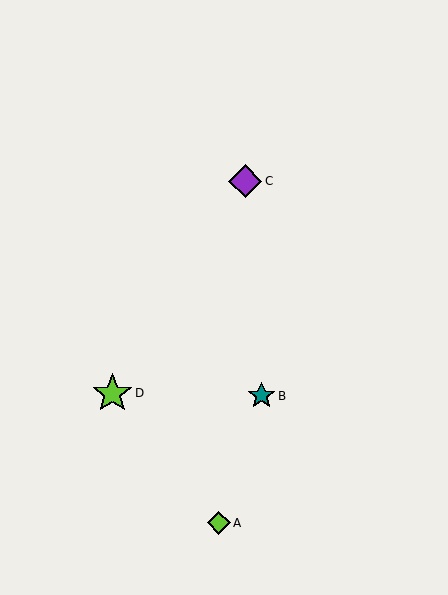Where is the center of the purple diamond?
The center of the purple diamond is at (245, 181).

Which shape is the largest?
The lime star (labeled D) is the largest.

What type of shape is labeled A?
Shape A is a lime diamond.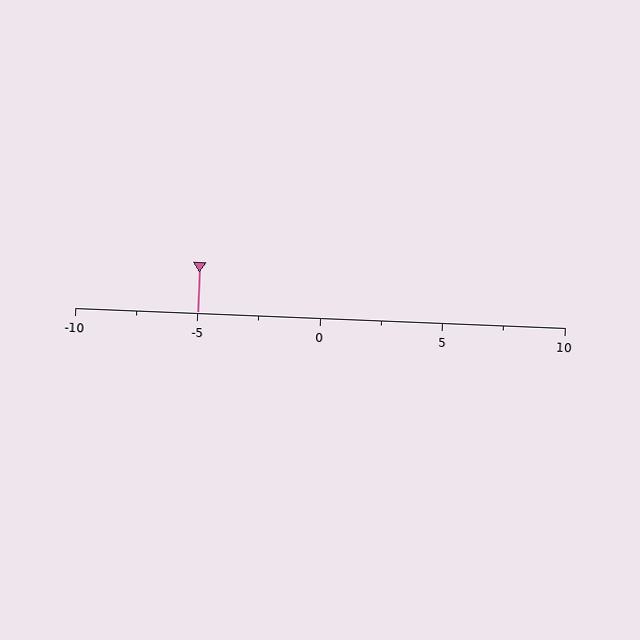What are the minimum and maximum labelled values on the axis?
The axis runs from -10 to 10.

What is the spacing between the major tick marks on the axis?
The major ticks are spaced 5 apart.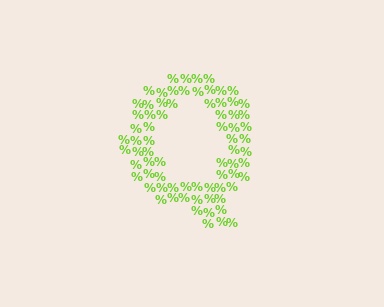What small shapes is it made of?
It is made of small percent signs.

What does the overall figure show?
The overall figure shows the letter Q.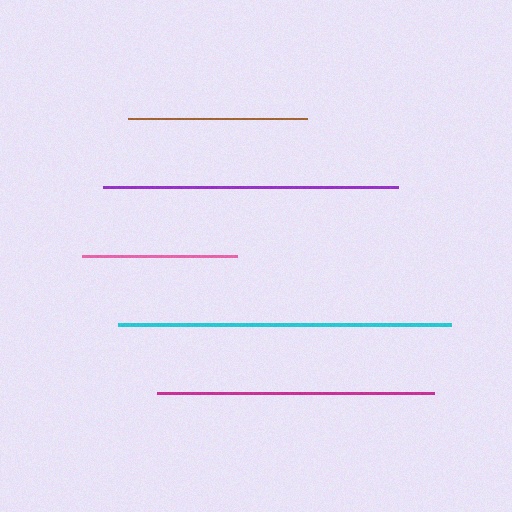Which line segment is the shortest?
The pink line is the shortest at approximately 155 pixels.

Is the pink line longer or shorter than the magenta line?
The magenta line is longer than the pink line.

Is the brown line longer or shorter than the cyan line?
The cyan line is longer than the brown line.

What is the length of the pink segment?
The pink segment is approximately 155 pixels long.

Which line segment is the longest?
The cyan line is the longest at approximately 333 pixels.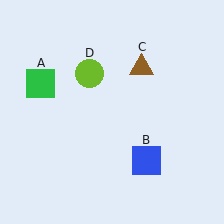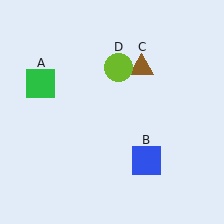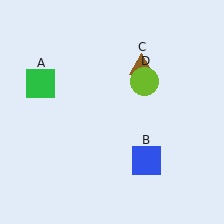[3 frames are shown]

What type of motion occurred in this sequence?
The lime circle (object D) rotated clockwise around the center of the scene.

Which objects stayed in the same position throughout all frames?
Green square (object A) and blue square (object B) and brown triangle (object C) remained stationary.